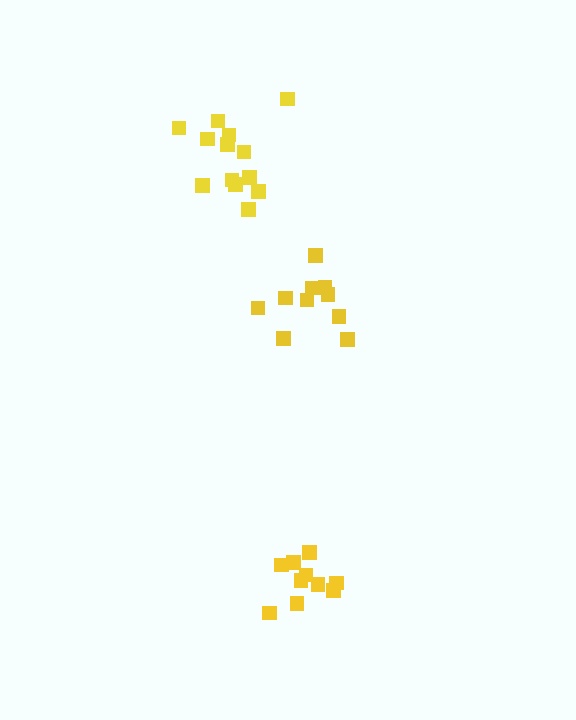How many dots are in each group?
Group 1: 13 dots, Group 2: 10 dots, Group 3: 10 dots (33 total).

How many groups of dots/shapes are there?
There are 3 groups.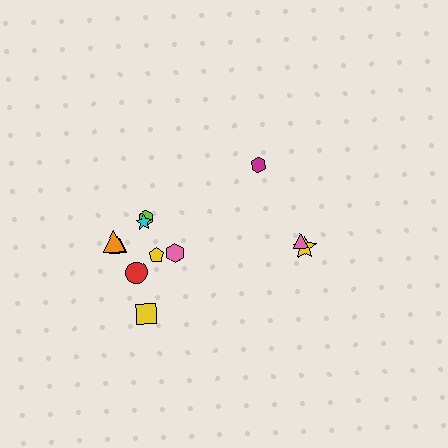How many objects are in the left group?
There are 8 objects.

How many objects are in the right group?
There are 3 objects.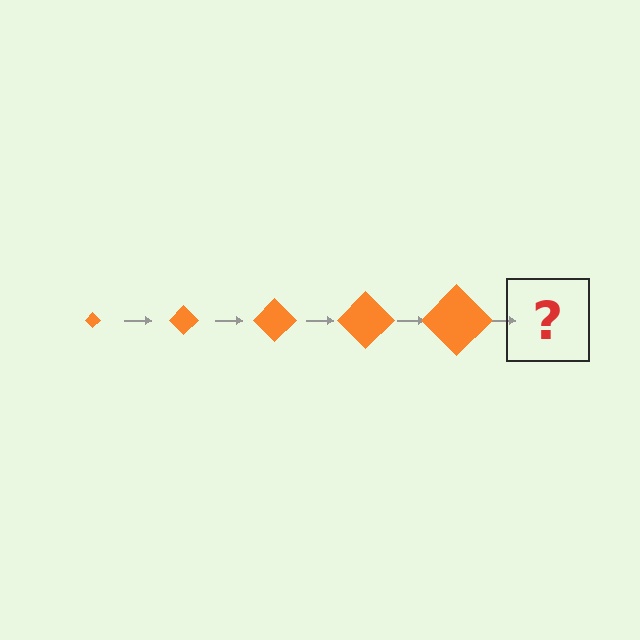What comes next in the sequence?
The next element should be an orange diamond, larger than the previous one.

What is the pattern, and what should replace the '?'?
The pattern is that the diamond gets progressively larger each step. The '?' should be an orange diamond, larger than the previous one.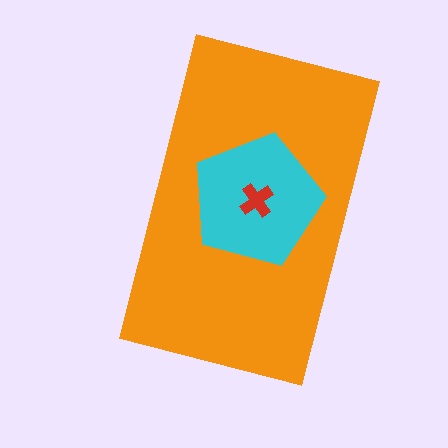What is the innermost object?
The red cross.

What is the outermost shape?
The orange rectangle.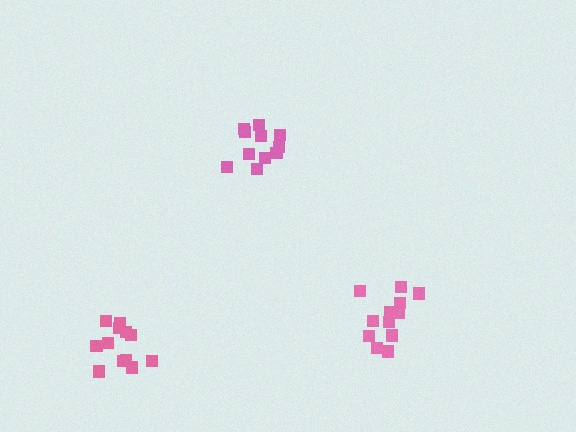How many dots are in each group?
Group 1: 12 dots, Group 2: 11 dots, Group 3: 12 dots (35 total).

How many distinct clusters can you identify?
There are 3 distinct clusters.